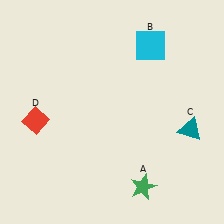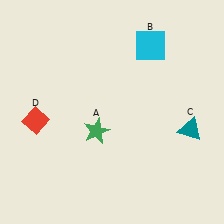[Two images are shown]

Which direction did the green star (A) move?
The green star (A) moved up.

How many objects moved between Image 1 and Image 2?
1 object moved between the two images.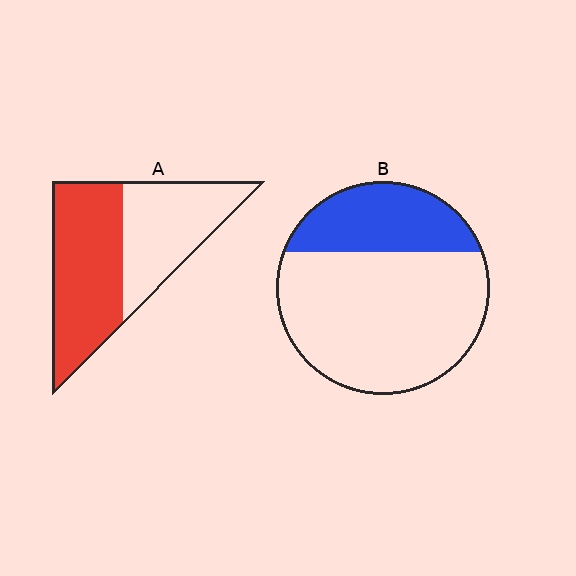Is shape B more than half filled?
No.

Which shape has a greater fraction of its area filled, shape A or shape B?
Shape A.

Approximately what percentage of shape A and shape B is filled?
A is approximately 55% and B is approximately 30%.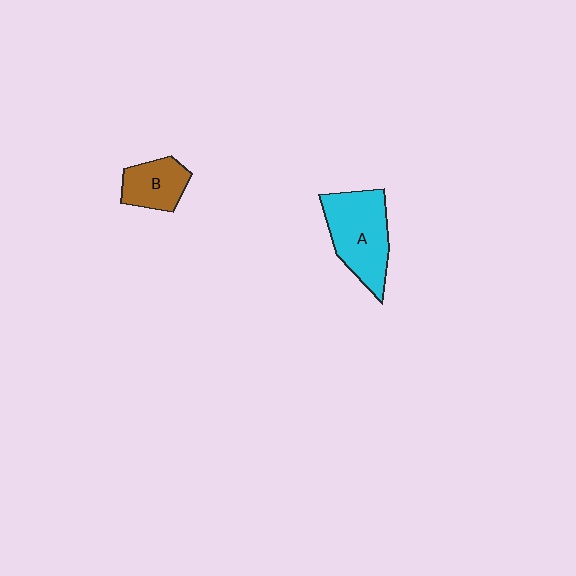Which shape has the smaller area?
Shape B (brown).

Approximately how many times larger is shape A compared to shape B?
Approximately 1.8 times.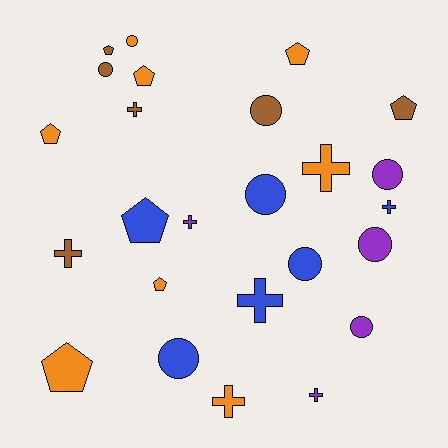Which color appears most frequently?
Orange, with 8 objects.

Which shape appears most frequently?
Circle, with 9 objects.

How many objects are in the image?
There are 25 objects.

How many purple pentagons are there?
There are no purple pentagons.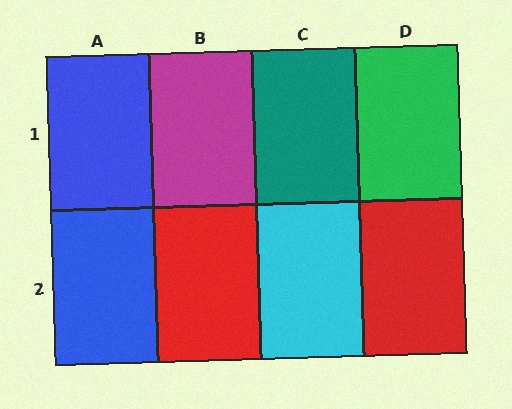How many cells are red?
2 cells are red.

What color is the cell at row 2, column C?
Cyan.